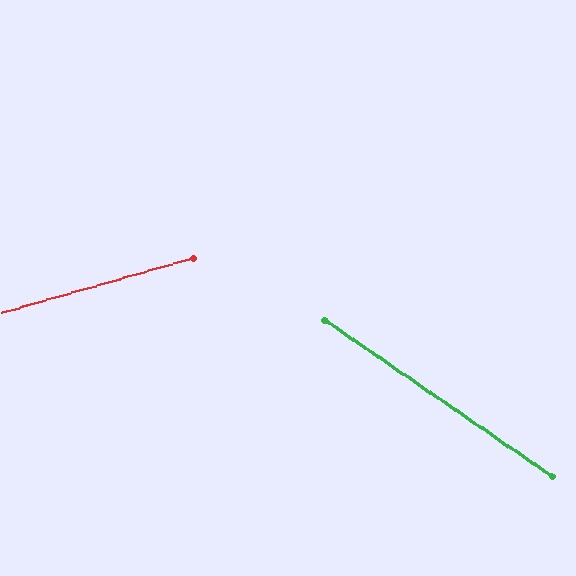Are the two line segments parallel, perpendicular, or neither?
Neither parallel nor perpendicular — they differ by about 50°.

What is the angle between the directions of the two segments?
Approximately 50 degrees.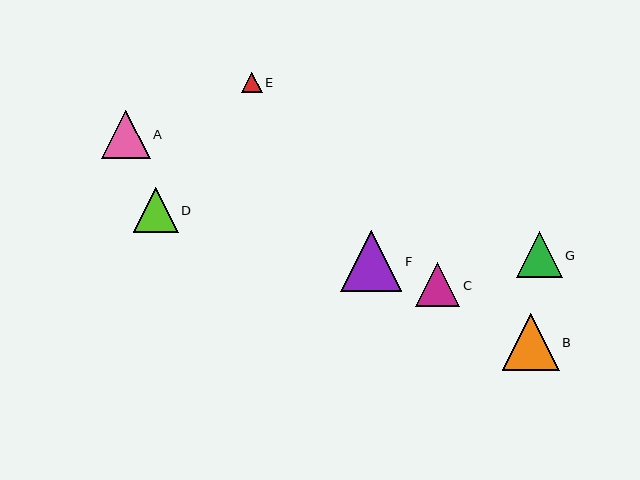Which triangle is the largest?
Triangle F is the largest with a size of approximately 61 pixels.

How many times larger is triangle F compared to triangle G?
Triangle F is approximately 1.3 times the size of triangle G.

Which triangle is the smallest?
Triangle E is the smallest with a size of approximately 20 pixels.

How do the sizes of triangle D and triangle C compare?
Triangle D and triangle C are approximately the same size.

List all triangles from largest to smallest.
From largest to smallest: F, B, A, G, D, C, E.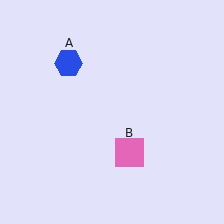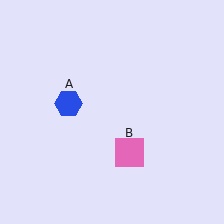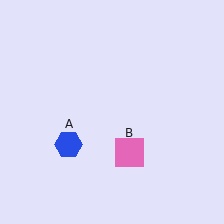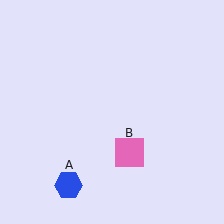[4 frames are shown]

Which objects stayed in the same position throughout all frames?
Pink square (object B) remained stationary.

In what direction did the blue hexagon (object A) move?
The blue hexagon (object A) moved down.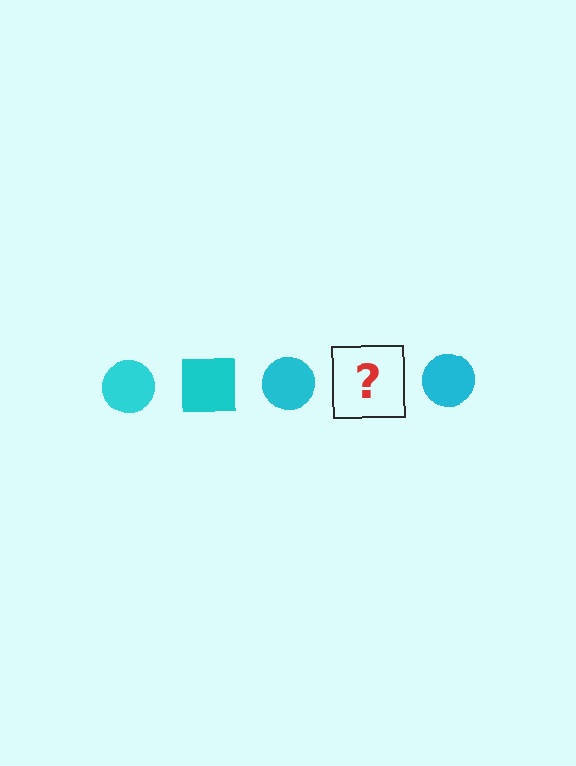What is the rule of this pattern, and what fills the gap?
The rule is that the pattern cycles through circle, square shapes in cyan. The gap should be filled with a cyan square.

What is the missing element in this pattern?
The missing element is a cyan square.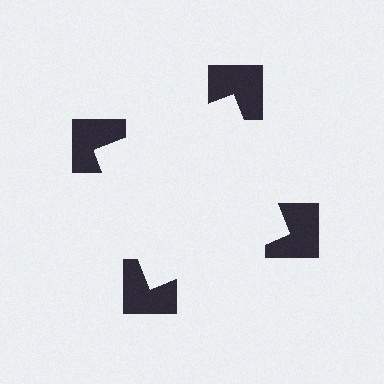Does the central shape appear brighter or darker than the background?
It typically appears slightly brighter than the background, even though no actual brightness change is drawn.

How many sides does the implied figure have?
4 sides.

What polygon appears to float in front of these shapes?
An illusory square — its edges are inferred from the aligned wedge cuts in the notched squares, not physically drawn.